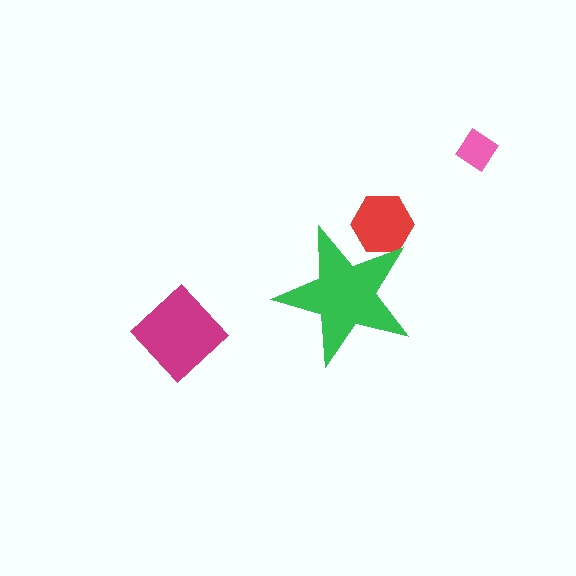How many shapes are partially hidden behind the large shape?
1 shape is partially hidden.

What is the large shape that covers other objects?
A green star.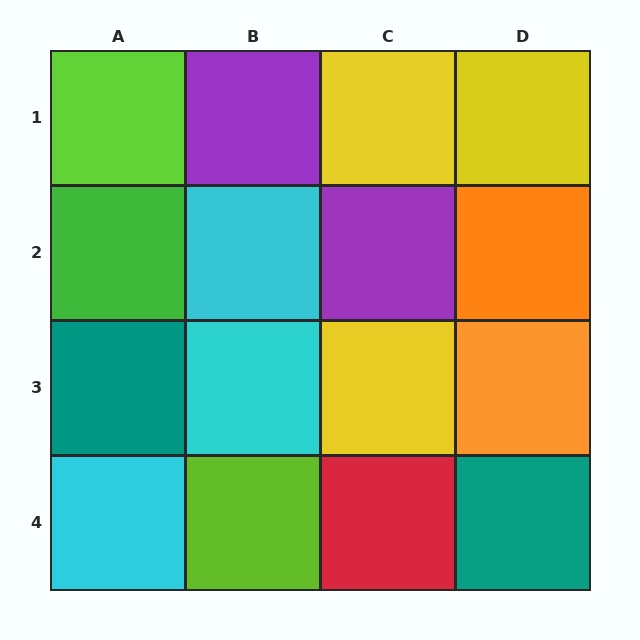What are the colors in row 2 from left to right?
Green, cyan, purple, orange.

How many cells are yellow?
3 cells are yellow.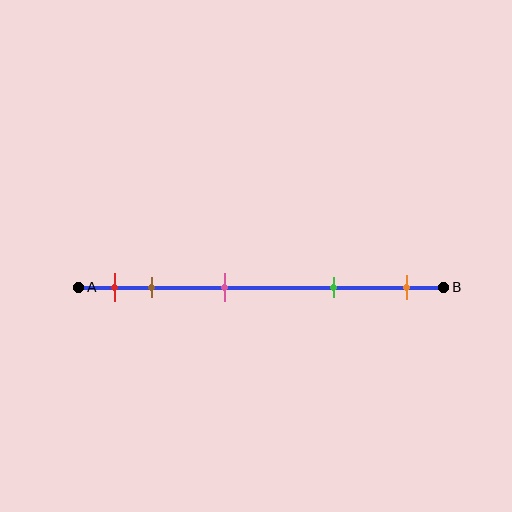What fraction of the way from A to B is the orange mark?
The orange mark is approximately 90% (0.9) of the way from A to B.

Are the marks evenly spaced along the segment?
No, the marks are not evenly spaced.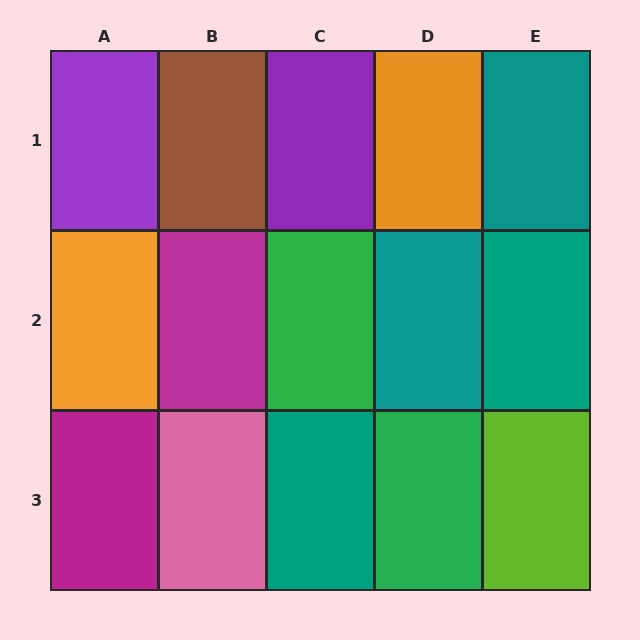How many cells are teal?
4 cells are teal.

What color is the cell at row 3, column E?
Lime.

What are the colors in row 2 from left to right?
Orange, magenta, green, teal, teal.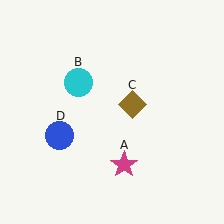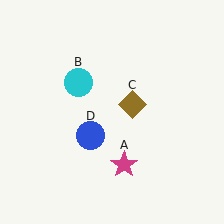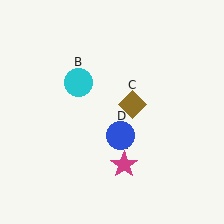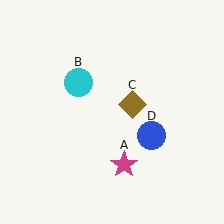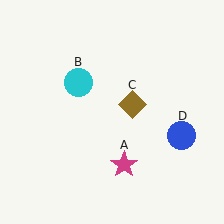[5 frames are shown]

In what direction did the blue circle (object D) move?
The blue circle (object D) moved right.